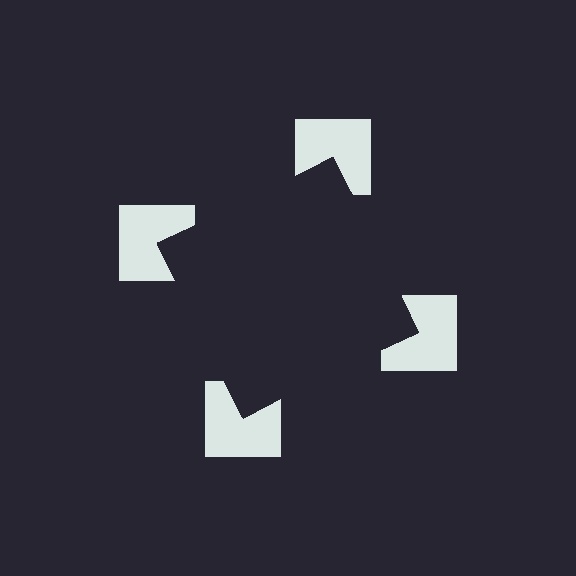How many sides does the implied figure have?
4 sides.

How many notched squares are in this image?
There are 4 — one at each vertex of the illusory square.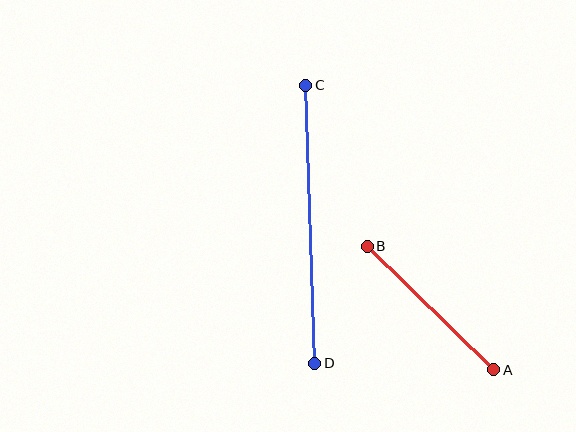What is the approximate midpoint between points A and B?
The midpoint is at approximately (431, 308) pixels.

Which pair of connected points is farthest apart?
Points C and D are farthest apart.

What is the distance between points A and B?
The distance is approximately 177 pixels.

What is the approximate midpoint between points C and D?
The midpoint is at approximately (310, 224) pixels.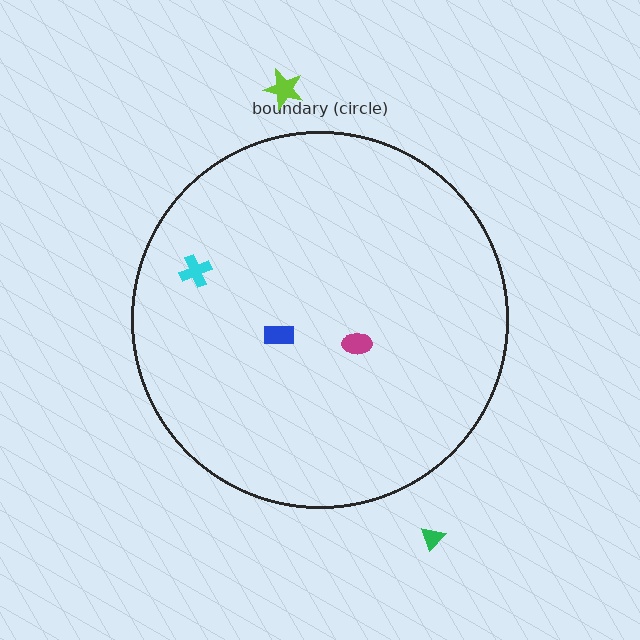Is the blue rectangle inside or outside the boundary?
Inside.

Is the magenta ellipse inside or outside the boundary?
Inside.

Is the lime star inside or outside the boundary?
Outside.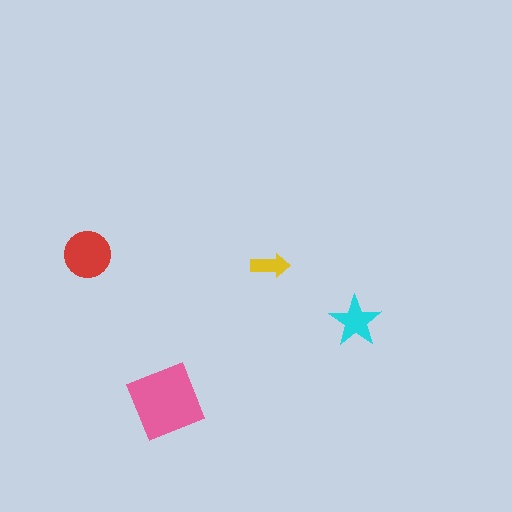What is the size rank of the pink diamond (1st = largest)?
1st.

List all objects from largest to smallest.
The pink diamond, the red circle, the cyan star, the yellow arrow.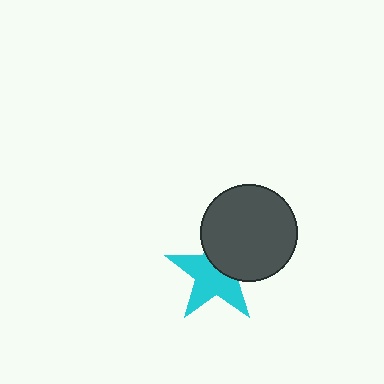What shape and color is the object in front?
The object in front is a dark gray circle.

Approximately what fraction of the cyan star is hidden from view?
Roughly 39% of the cyan star is hidden behind the dark gray circle.